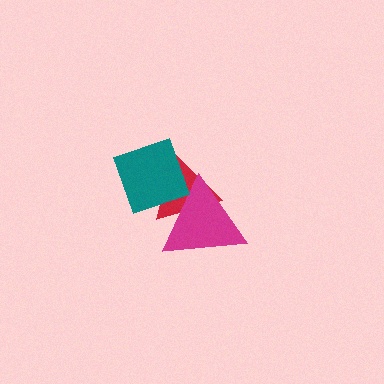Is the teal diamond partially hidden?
No, no other shape covers it.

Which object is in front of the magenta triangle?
The teal diamond is in front of the magenta triangle.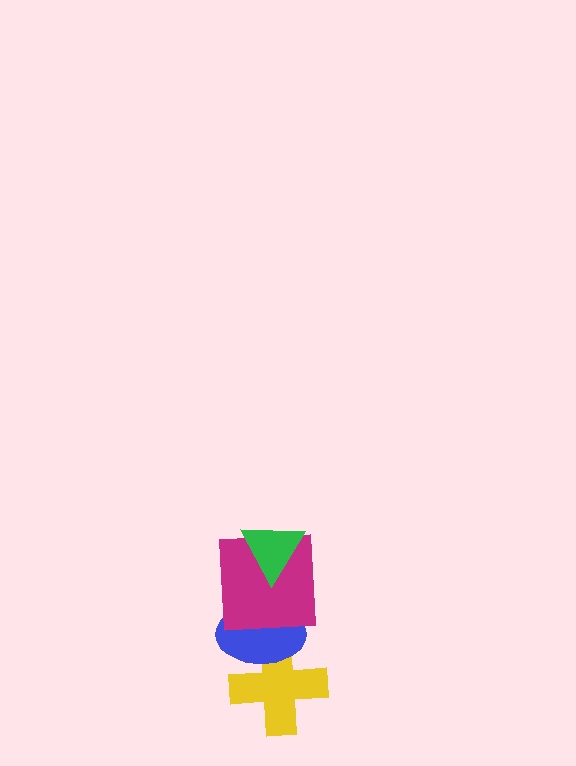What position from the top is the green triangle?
The green triangle is 1st from the top.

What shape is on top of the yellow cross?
The blue ellipse is on top of the yellow cross.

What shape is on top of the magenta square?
The green triangle is on top of the magenta square.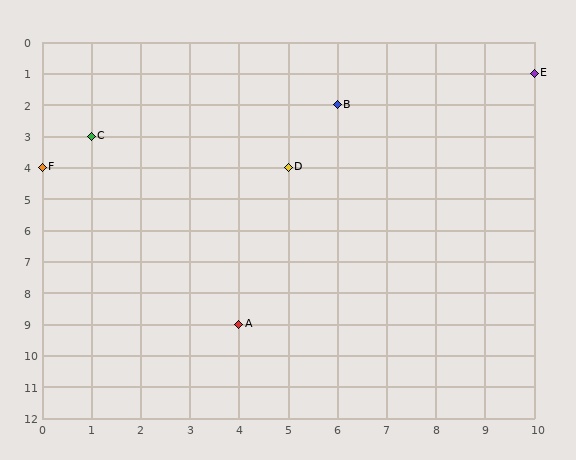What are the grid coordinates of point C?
Point C is at grid coordinates (1, 3).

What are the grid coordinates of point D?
Point D is at grid coordinates (5, 4).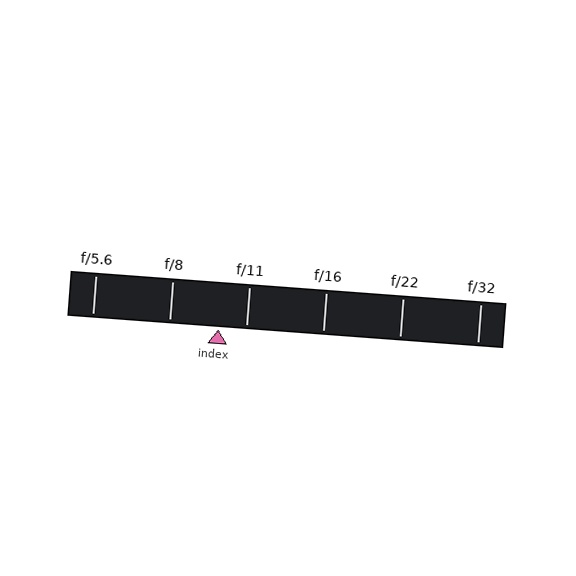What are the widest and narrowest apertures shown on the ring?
The widest aperture shown is f/5.6 and the narrowest is f/32.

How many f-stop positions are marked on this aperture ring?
There are 6 f-stop positions marked.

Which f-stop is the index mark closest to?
The index mark is closest to f/11.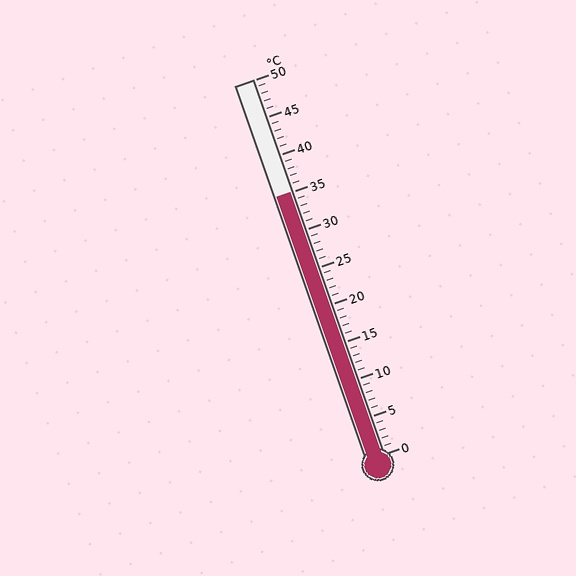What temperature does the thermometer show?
The thermometer shows approximately 35°C.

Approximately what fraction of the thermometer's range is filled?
The thermometer is filled to approximately 70% of its range.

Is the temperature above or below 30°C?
The temperature is above 30°C.